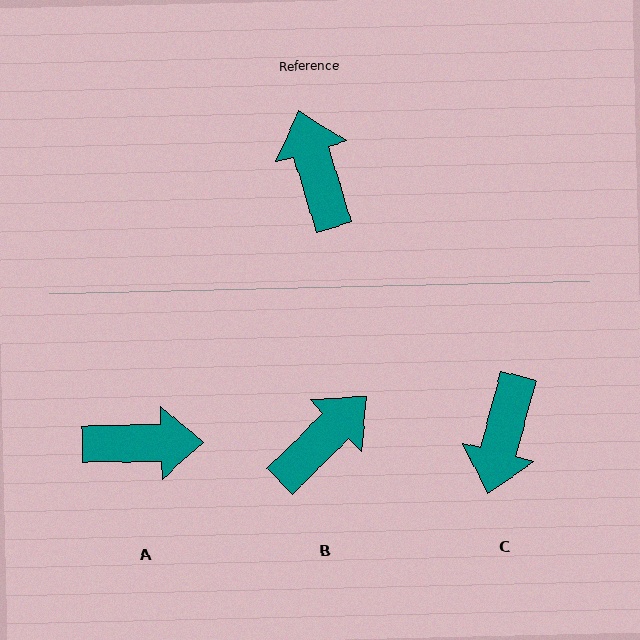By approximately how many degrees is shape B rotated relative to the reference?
Approximately 62 degrees clockwise.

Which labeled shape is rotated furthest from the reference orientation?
C, about 149 degrees away.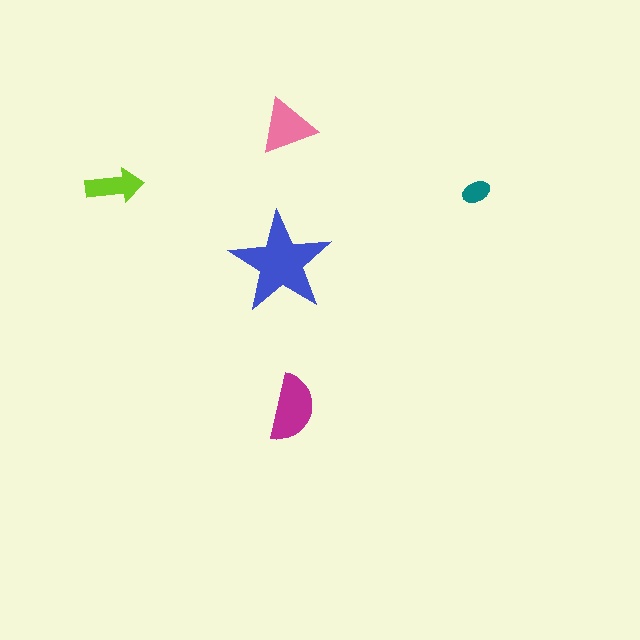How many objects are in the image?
There are 5 objects in the image.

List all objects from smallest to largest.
The teal ellipse, the lime arrow, the pink triangle, the magenta semicircle, the blue star.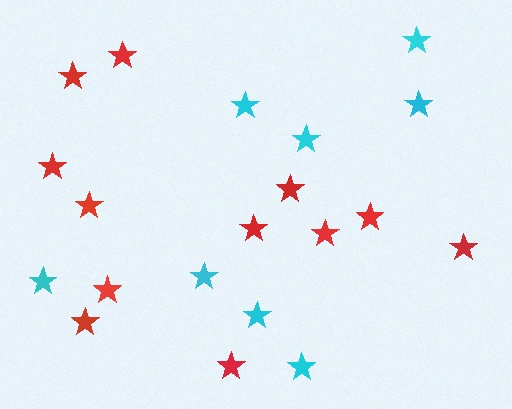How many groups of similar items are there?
There are 2 groups: one group of cyan stars (8) and one group of red stars (12).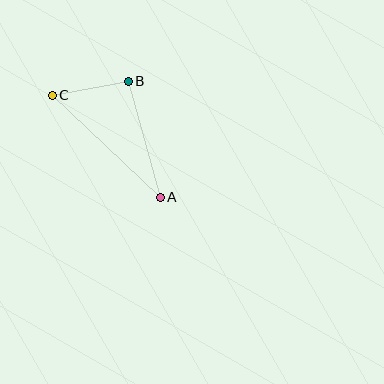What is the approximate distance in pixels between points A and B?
The distance between A and B is approximately 120 pixels.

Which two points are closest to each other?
Points B and C are closest to each other.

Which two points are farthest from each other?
Points A and C are farthest from each other.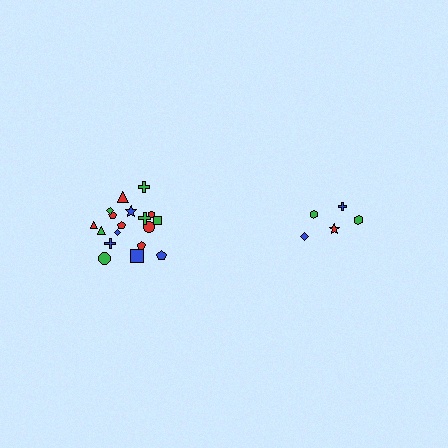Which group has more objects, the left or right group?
The left group.